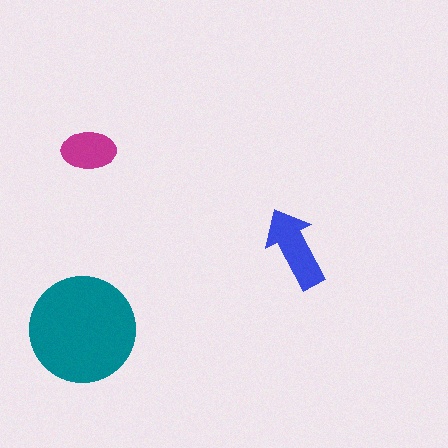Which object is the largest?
The teal circle.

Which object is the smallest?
The magenta ellipse.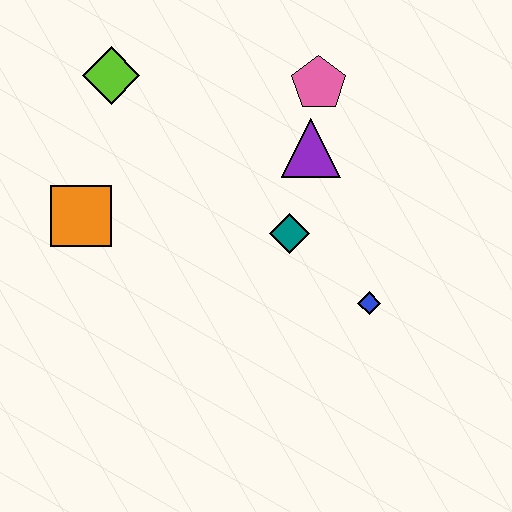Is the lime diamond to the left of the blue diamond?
Yes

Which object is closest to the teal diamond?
The purple triangle is closest to the teal diamond.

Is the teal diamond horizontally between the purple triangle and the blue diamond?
No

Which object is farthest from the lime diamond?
The blue diamond is farthest from the lime diamond.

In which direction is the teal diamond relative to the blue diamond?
The teal diamond is to the left of the blue diamond.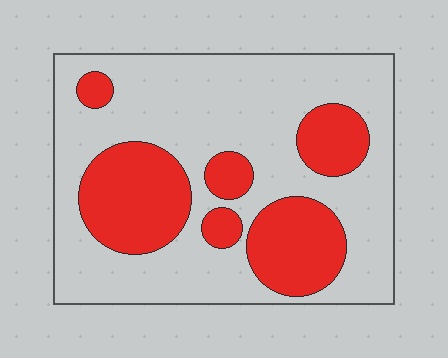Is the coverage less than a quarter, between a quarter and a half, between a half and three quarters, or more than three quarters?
Between a quarter and a half.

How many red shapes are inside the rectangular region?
6.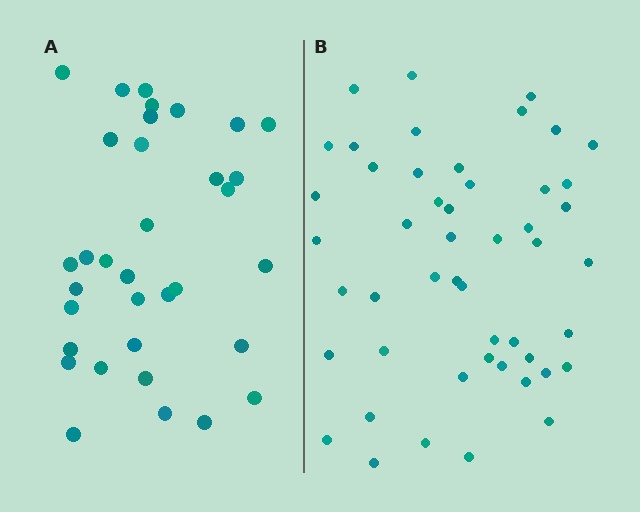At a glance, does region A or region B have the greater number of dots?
Region B (the right region) has more dots.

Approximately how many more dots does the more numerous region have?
Region B has approximately 15 more dots than region A.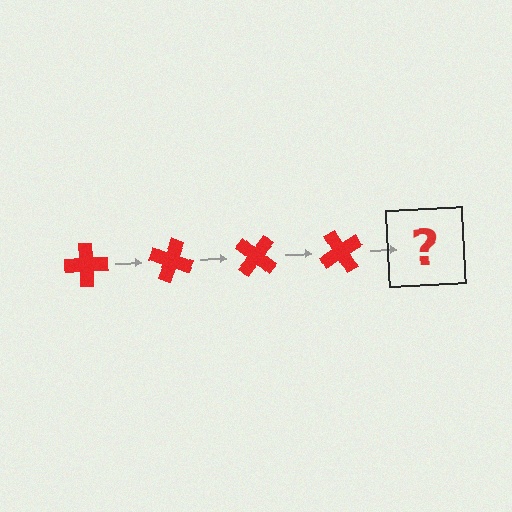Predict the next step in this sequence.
The next step is a red cross rotated 80 degrees.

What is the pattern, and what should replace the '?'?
The pattern is that the cross rotates 20 degrees each step. The '?' should be a red cross rotated 80 degrees.